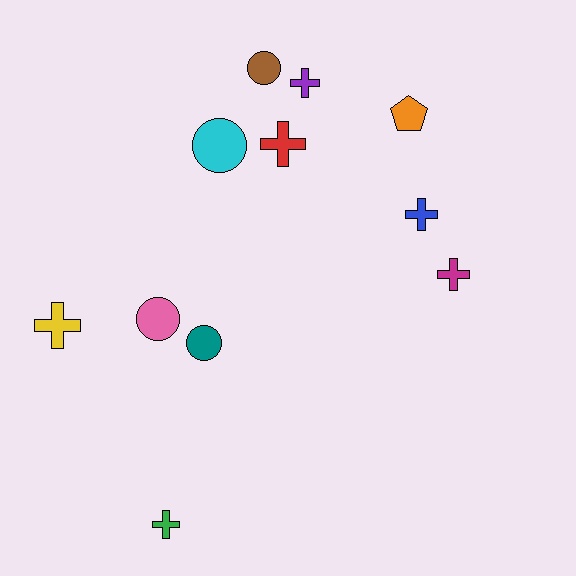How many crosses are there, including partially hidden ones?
There are 6 crosses.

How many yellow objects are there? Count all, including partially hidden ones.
There is 1 yellow object.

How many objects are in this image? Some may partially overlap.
There are 11 objects.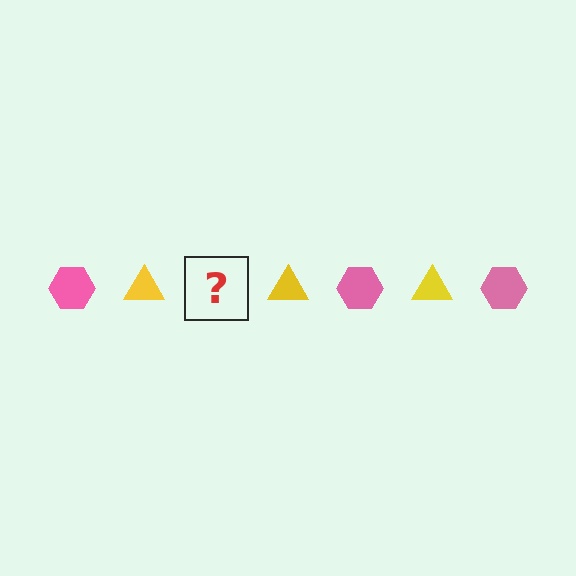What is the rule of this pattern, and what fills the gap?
The rule is that the pattern alternates between pink hexagon and yellow triangle. The gap should be filled with a pink hexagon.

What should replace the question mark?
The question mark should be replaced with a pink hexagon.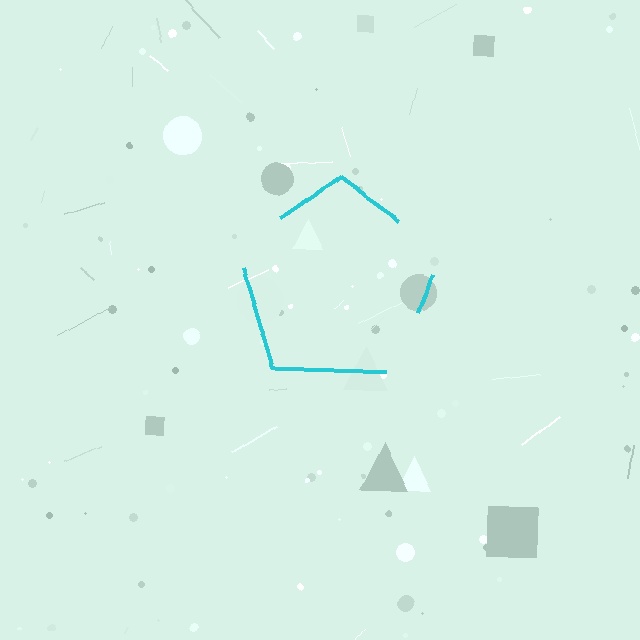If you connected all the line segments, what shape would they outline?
They would outline a pentagon.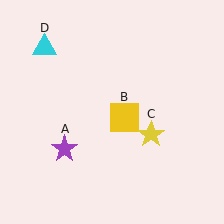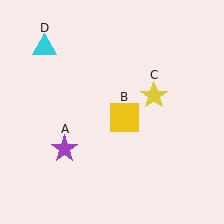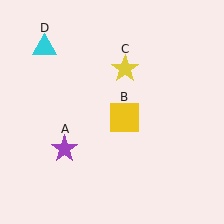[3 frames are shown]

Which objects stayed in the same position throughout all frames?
Purple star (object A) and yellow square (object B) and cyan triangle (object D) remained stationary.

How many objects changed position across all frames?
1 object changed position: yellow star (object C).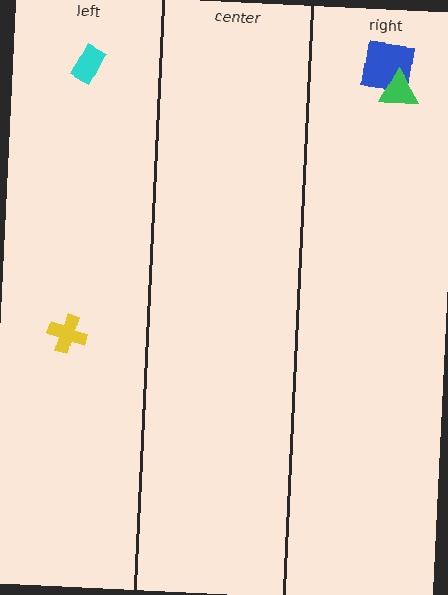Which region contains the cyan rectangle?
The left region.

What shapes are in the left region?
The yellow cross, the cyan rectangle.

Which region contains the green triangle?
The right region.